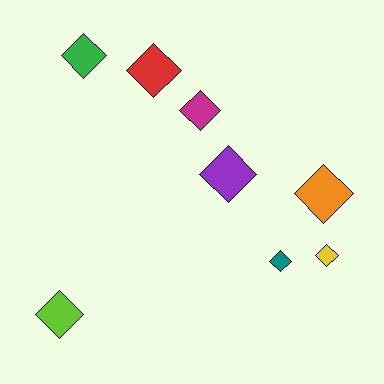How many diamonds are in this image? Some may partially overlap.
There are 8 diamonds.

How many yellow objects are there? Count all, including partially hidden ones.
There is 1 yellow object.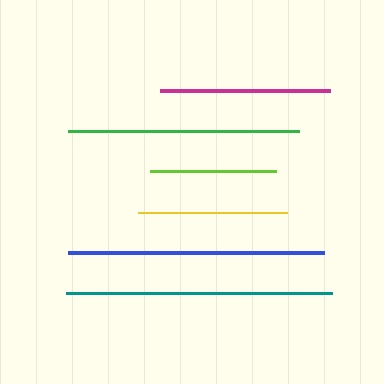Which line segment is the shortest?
The lime line is the shortest at approximately 126 pixels.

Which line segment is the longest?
The teal line is the longest at approximately 266 pixels.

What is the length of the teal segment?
The teal segment is approximately 266 pixels long.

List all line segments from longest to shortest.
From longest to shortest: teal, blue, green, magenta, yellow, lime.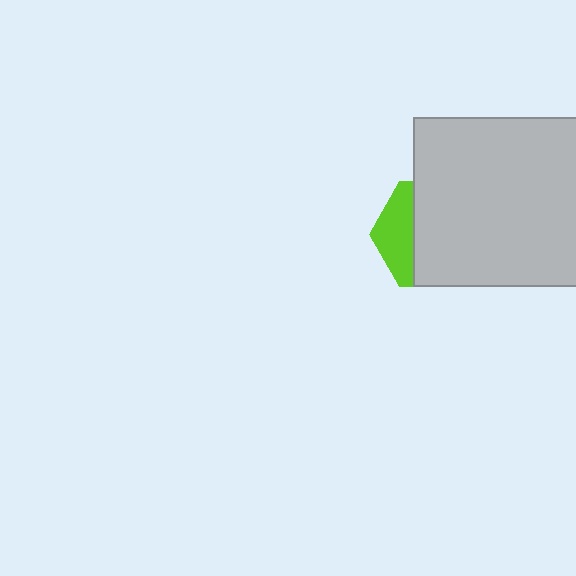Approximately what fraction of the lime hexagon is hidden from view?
Roughly 68% of the lime hexagon is hidden behind the light gray rectangle.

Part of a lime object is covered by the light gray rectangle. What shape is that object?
It is a hexagon.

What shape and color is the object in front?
The object in front is a light gray rectangle.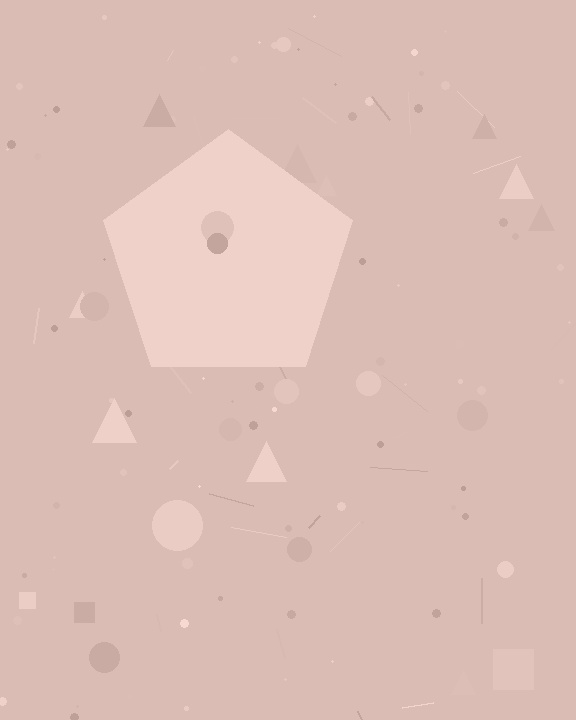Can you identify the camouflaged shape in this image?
The camouflaged shape is a pentagon.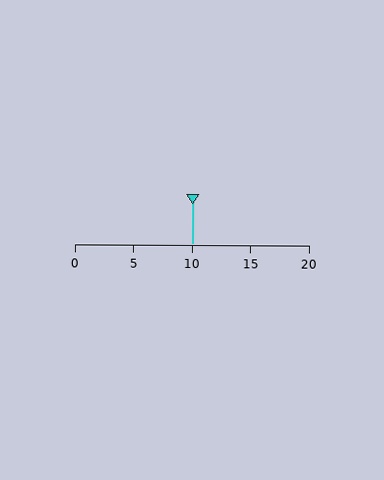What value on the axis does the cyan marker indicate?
The marker indicates approximately 10.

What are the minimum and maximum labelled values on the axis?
The axis runs from 0 to 20.